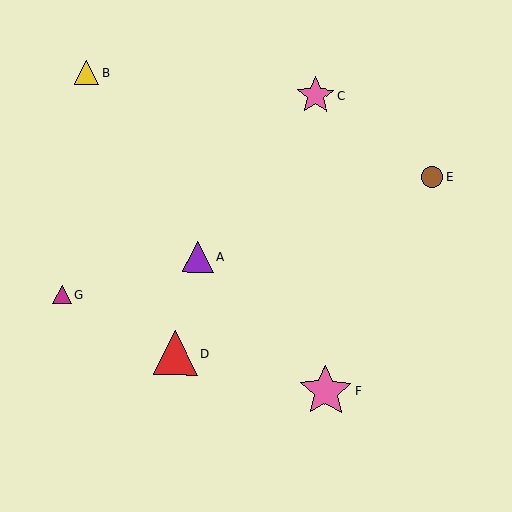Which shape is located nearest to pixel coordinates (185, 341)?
The red triangle (labeled D) at (176, 353) is nearest to that location.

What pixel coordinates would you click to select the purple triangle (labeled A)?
Click at (198, 256) to select the purple triangle A.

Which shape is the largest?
The pink star (labeled F) is the largest.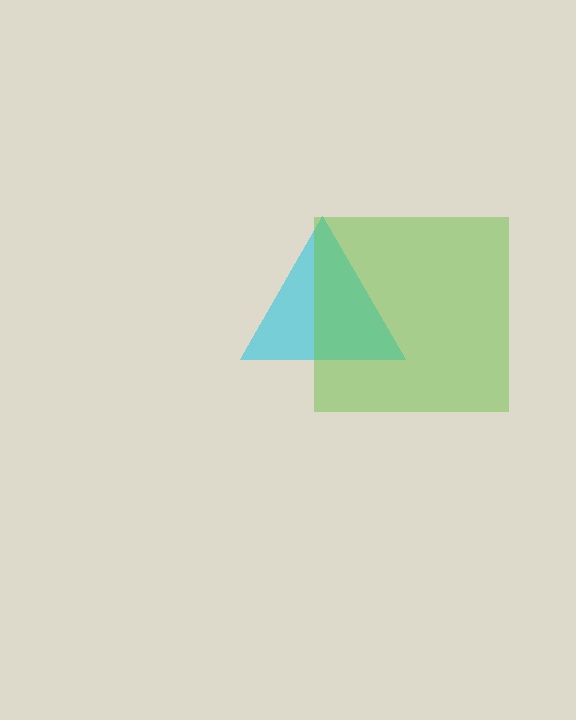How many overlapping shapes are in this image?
There are 2 overlapping shapes in the image.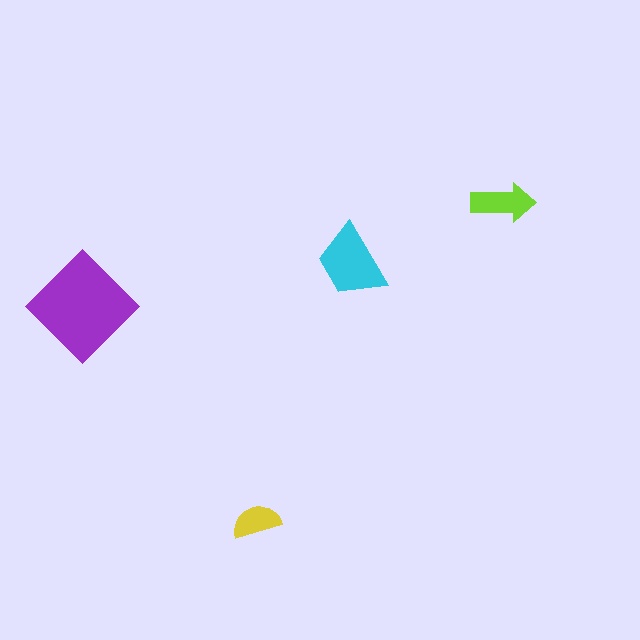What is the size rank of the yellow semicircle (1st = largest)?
4th.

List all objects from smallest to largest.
The yellow semicircle, the lime arrow, the cyan trapezoid, the purple diamond.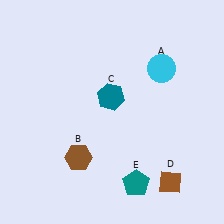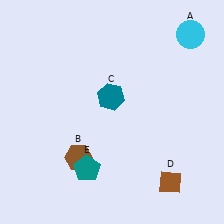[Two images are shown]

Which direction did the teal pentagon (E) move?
The teal pentagon (E) moved left.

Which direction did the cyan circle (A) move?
The cyan circle (A) moved up.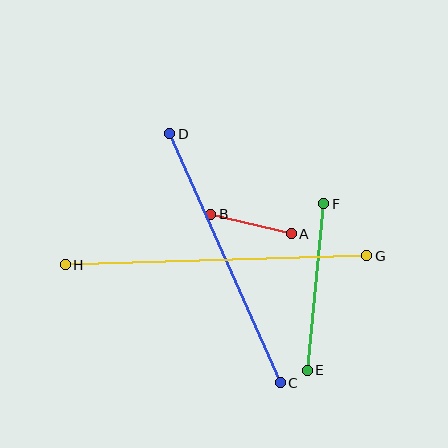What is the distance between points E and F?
The distance is approximately 167 pixels.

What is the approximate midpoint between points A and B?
The midpoint is at approximately (251, 224) pixels.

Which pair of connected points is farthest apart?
Points G and H are farthest apart.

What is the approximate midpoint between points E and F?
The midpoint is at approximately (316, 287) pixels.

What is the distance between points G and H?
The distance is approximately 302 pixels.